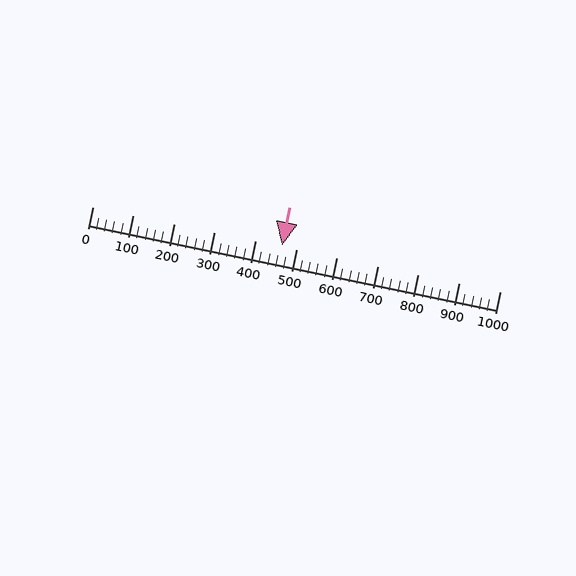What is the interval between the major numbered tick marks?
The major tick marks are spaced 100 units apart.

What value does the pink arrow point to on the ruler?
The pink arrow points to approximately 466.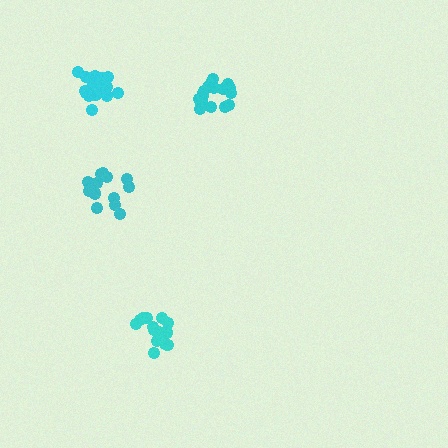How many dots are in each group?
Group 1: 14 dots, Group 2: 17 dots, Group 3: 20 dots, Group 4: 20 dots (71 total).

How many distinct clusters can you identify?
There are 4 distinct clusters.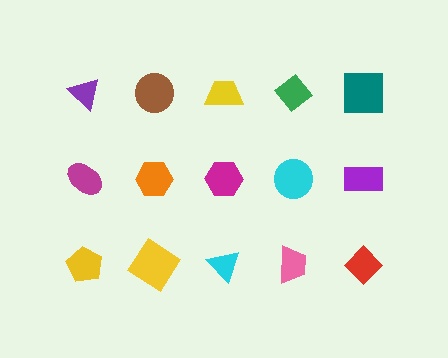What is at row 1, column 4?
A green diamond.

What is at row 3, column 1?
A yellow pentagon.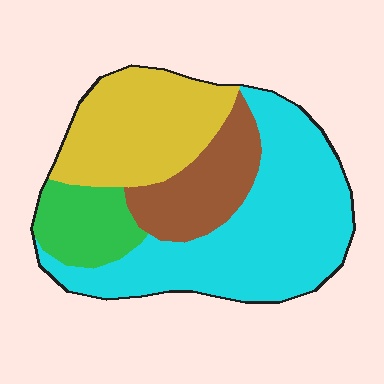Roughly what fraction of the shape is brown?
Brown takes up about one sixth (1/6) of the shape.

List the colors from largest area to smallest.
From largest to smallest: cyan, yellow, brown, green.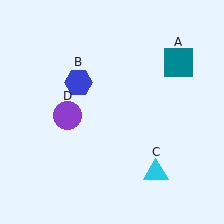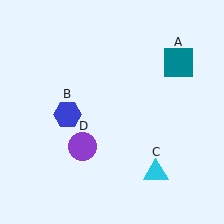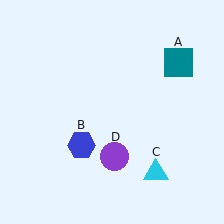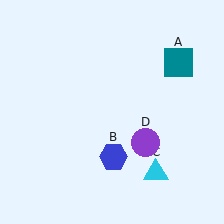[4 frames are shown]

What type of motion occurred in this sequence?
The blue hexagon (object B), purple circle (object D) rotated counterclockwise around the center of the scene.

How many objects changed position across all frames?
2 objects changed position: blue hexagon (object B), purple circle (object D).